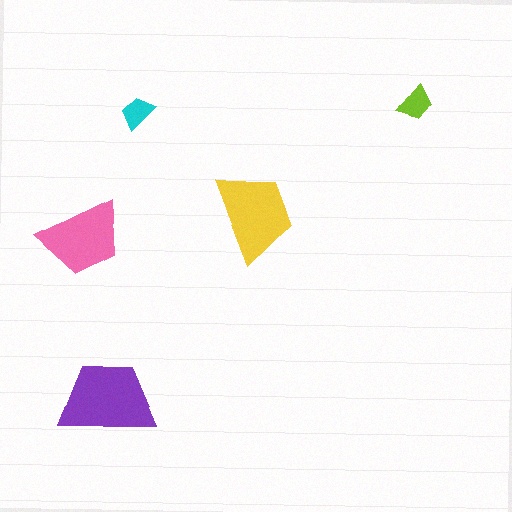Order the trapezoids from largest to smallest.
the purple one, the yellow one, the pink one, the lime one, the cyan one.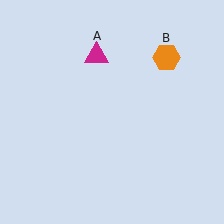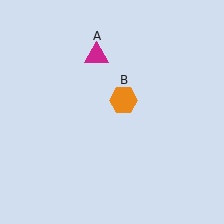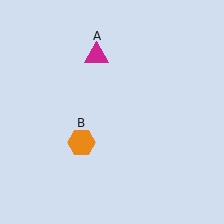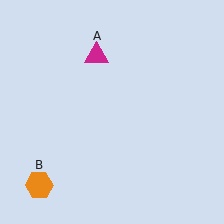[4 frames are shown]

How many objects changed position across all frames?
1 object changed position: orange hexagon (object B).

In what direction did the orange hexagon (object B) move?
The orange hexagon (object B) moved down and to the left.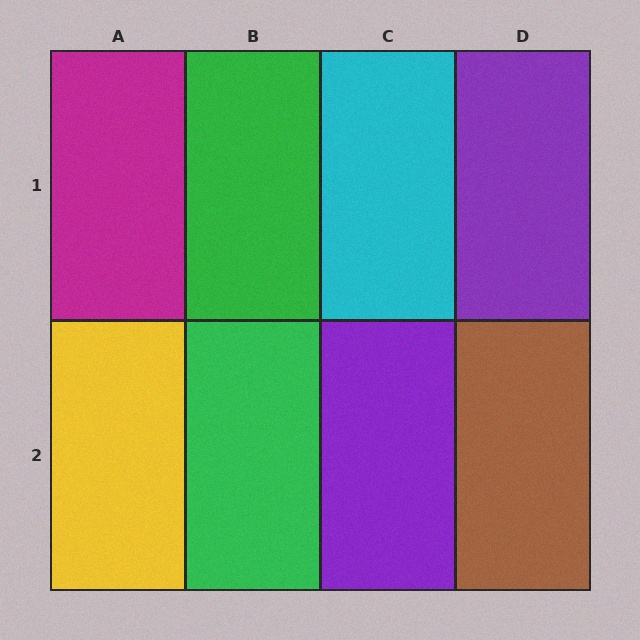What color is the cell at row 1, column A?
Magenta.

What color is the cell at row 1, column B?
Green.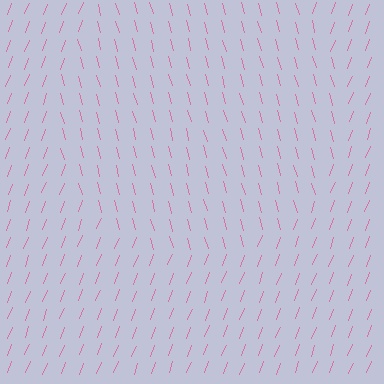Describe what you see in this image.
The image is filled with small pink line segments. A circle region in the image has lines oriented differently from the surrounding lines, creating a visible texture boundary.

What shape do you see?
I see a circle.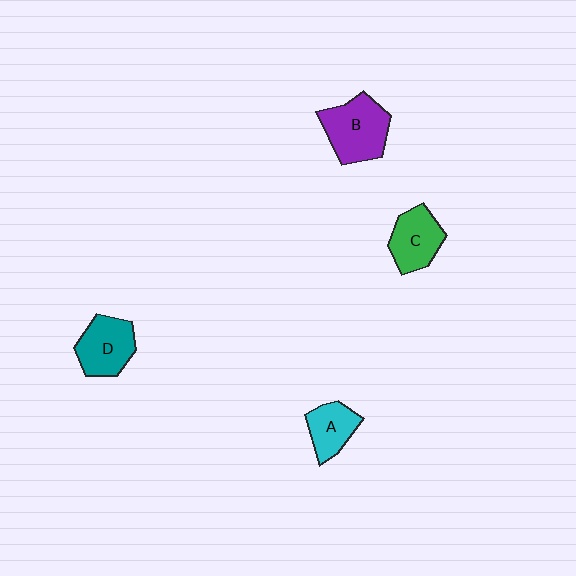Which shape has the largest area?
Shape B (purple).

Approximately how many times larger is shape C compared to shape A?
Approximately 1.2 times.